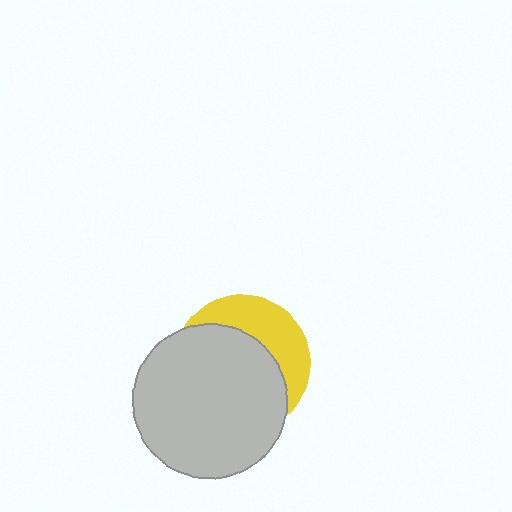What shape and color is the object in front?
The object in front is a light gray circle.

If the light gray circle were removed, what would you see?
You would see the complete yellow circle.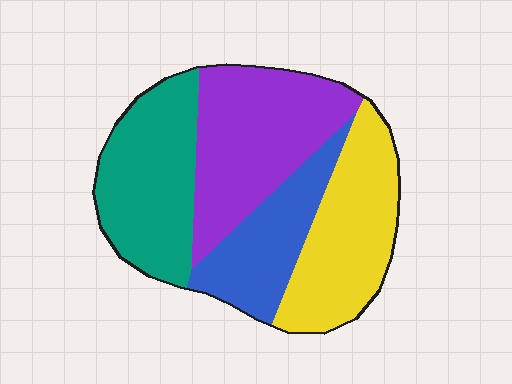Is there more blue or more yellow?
Yellow.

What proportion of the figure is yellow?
Yellow takes up about one quarter (1/4) of the figure.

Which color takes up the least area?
Blue, at roughly 20%.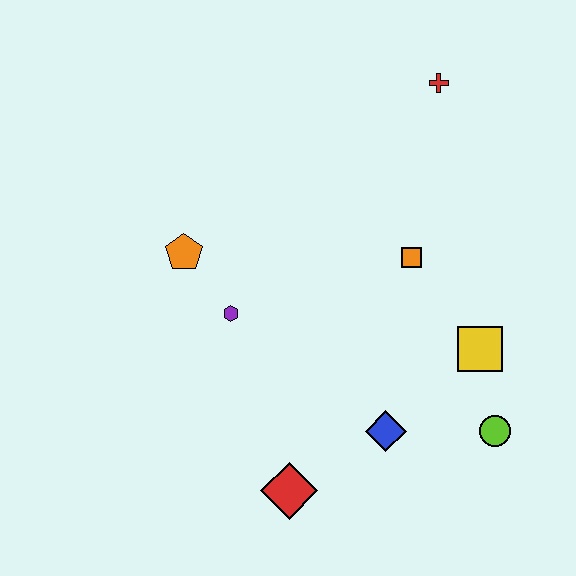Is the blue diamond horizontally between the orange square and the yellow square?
No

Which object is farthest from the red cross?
The red diamond is farthest from the red cross.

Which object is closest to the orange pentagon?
The purple hexagon is closest to the orange pentagon.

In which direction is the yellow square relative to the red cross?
The yellow square is below the red cross.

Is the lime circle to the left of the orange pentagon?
No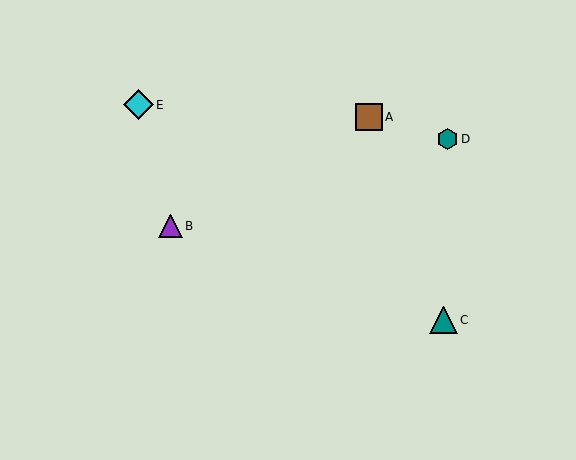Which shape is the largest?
The cyan diamond (labeled E) is the largest.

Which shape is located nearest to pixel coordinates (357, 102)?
The brown square (labeled A) at (369, 117) is nearest to that location.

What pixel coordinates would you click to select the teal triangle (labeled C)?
Click at (443, 320) to select the teal triangle C.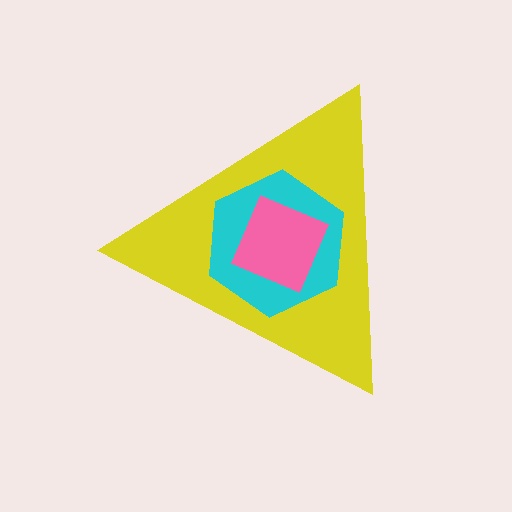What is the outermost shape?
The yellow triangle.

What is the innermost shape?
The pink diamond.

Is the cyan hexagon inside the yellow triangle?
Yes.